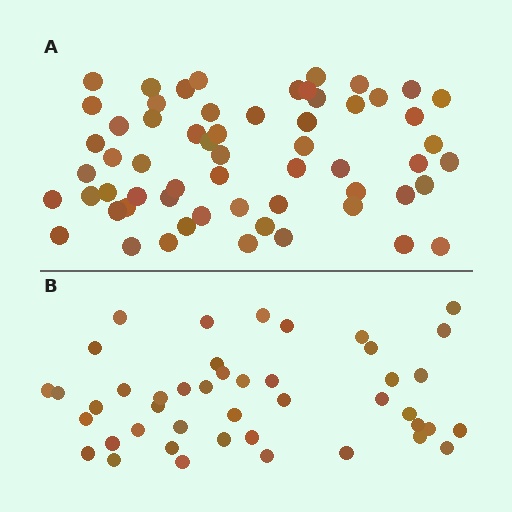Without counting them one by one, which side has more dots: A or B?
Region A (the top region) has more dots.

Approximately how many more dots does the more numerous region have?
Region A has approximately 15 more dots than region B.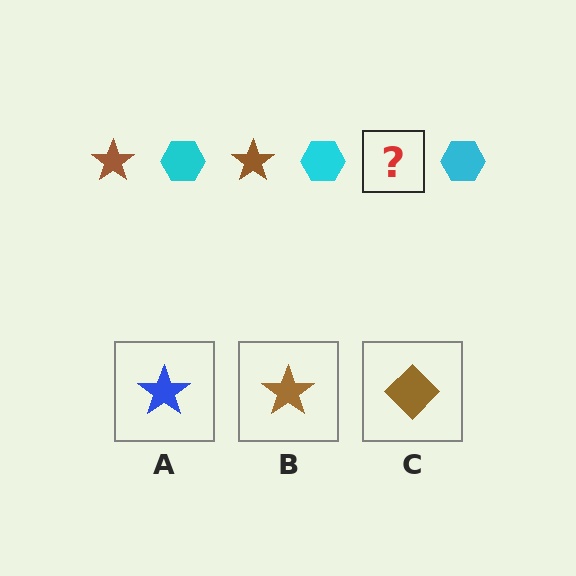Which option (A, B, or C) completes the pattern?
B.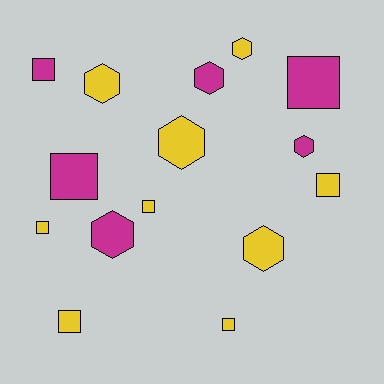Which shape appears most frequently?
Square, with 8 objects.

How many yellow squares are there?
There are 5 yellow squares.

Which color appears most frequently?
Yellow, with 9 objects.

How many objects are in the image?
There are 15 objects.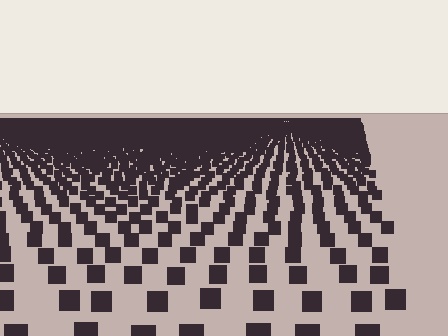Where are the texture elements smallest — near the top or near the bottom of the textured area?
Near the top.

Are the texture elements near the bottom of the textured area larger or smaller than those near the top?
Larger. Near the bottom, elements are closer to the viewer and appear at a bigger on-screen size.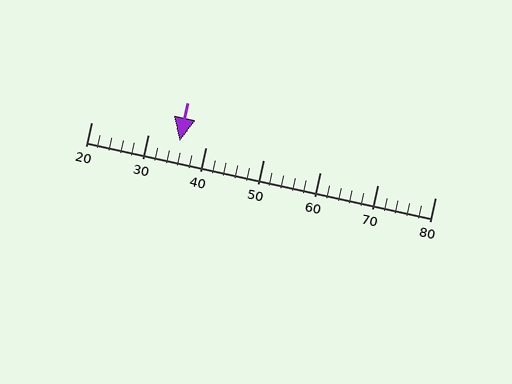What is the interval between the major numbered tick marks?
The major tick marks are spaced 10 units apart.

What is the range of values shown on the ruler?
The ruler shows values from 20 to 80.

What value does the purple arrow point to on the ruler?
The purple arrow points to approximately 35.